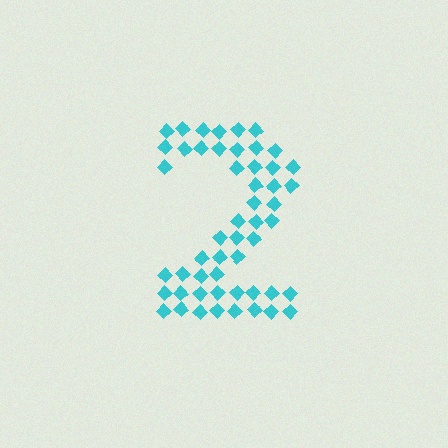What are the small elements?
The small elements are diamonds.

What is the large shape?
The large shape is the digit 2.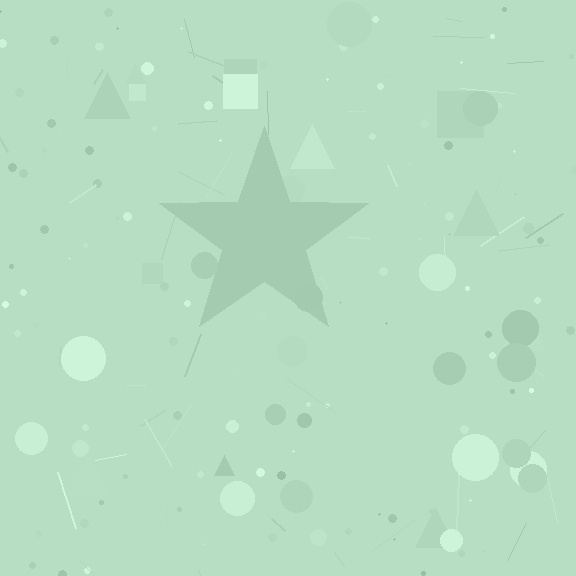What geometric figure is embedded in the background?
A star is embedded in the background.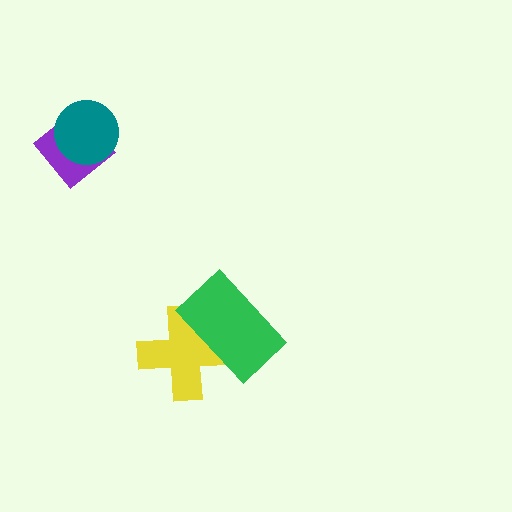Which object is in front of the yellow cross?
The green rectangle is in front of the yellow cross.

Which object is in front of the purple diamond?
The teal circle is in front of the purple diamond.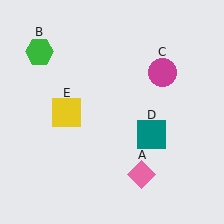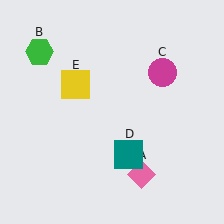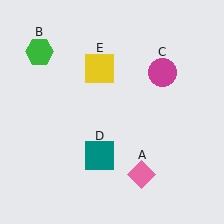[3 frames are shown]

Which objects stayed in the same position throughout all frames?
Pink diamond (object A) and green hexagon (object B) and magenta circle (object C) remained stationary.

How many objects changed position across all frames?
2 objects changed position: teal square (object D), yellow square (object E).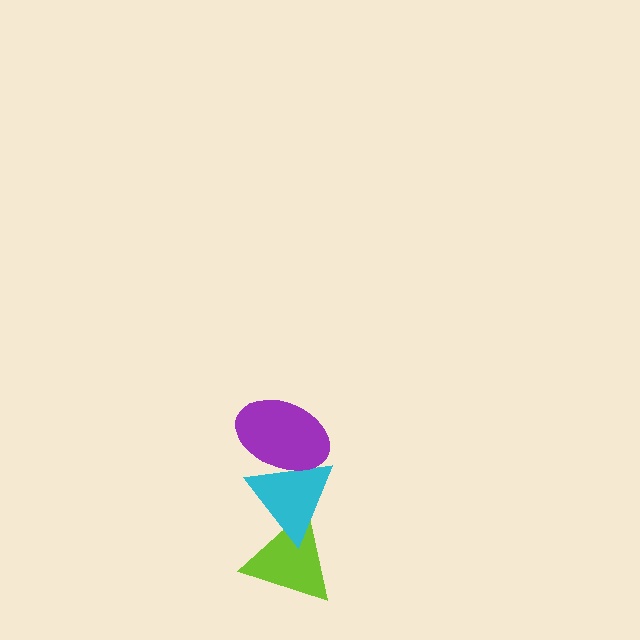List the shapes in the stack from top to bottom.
From top to bottom: the purple ellipse, the cyan triangle, the lime triangle.